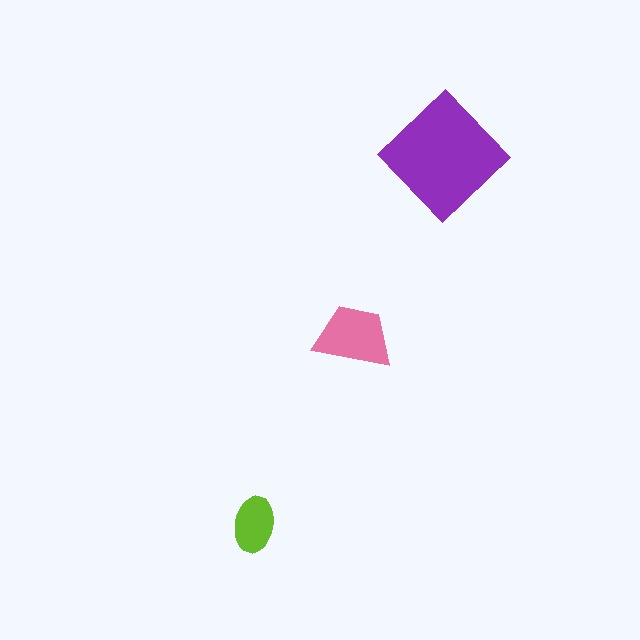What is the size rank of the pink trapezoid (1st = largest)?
2nd.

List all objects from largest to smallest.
The purple diamond, the pink trapezoid, the lime ellipse.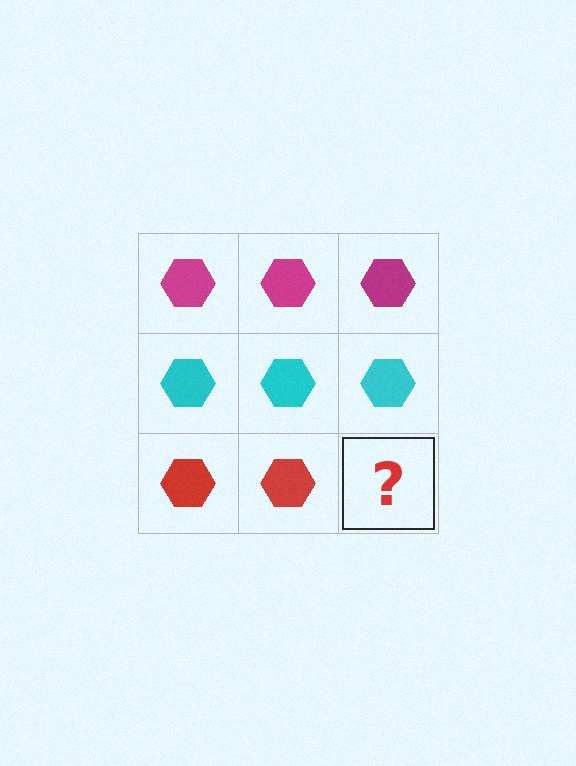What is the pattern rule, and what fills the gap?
The rule is that each row has a consistent color. The gap should be filled with a red hexagon.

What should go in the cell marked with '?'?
The missing cell should contain a red hexagon.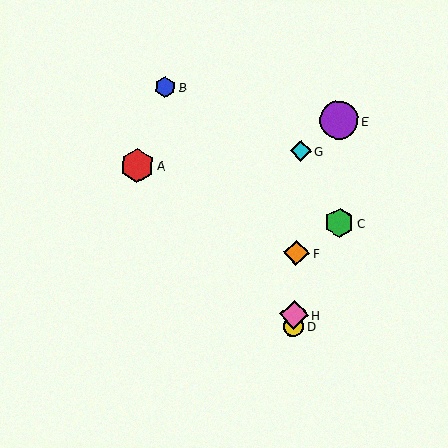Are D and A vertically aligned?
No, D is at x≈294 and A is at x≈137.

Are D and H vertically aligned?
Yes, both are at x≈294.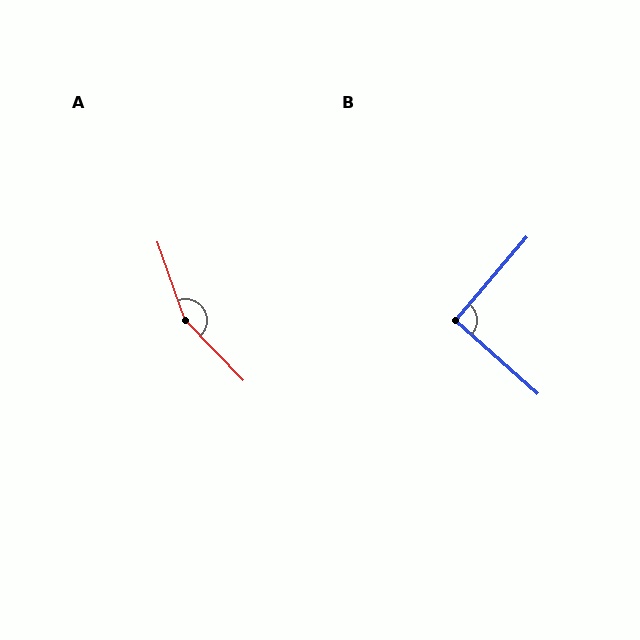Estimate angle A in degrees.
Approximately 155 degrees.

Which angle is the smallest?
B, at approximately 91 degrees.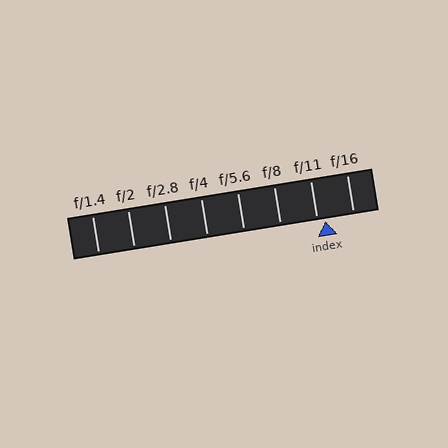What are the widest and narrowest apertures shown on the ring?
The widest aperture shown is f/1.4 and the narrowest is f/16.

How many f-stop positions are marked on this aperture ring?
There are 8 f-stop positions marked.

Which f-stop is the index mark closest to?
The index mark is closest to f/11.